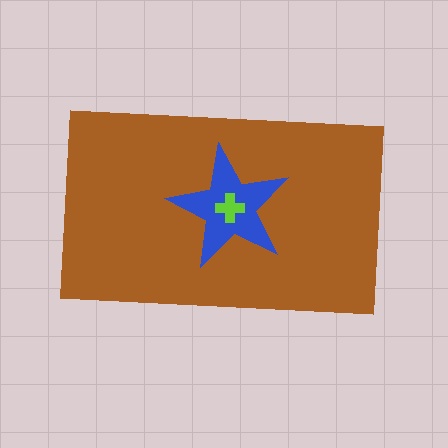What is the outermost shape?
The brown rectangle.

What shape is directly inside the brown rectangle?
The blue star.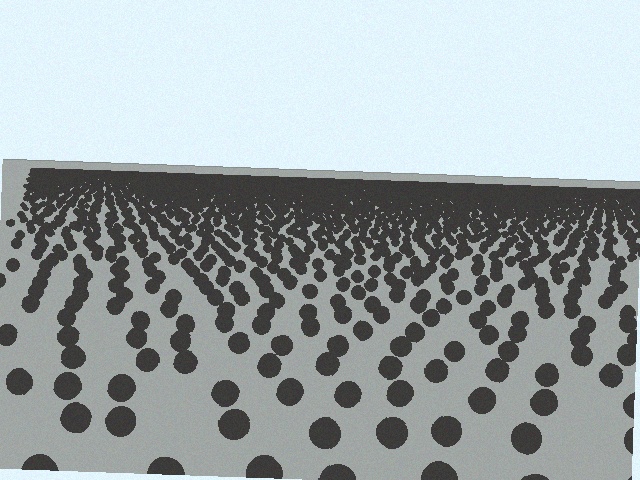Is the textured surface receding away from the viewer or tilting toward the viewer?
The surface is receding away from the viewer. Texture elements get smaller and denser toward the top.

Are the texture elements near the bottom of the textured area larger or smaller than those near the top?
Larger. Near the bottom, elements are closer to the viewer and appear at a bigger on-screen size.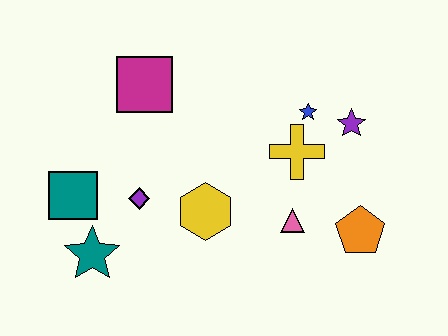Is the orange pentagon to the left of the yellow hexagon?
No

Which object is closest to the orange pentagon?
The pink triangle is closest to the orange pentagon.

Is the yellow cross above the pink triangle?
Yes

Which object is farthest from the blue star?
The teal star is farthest from the blue star.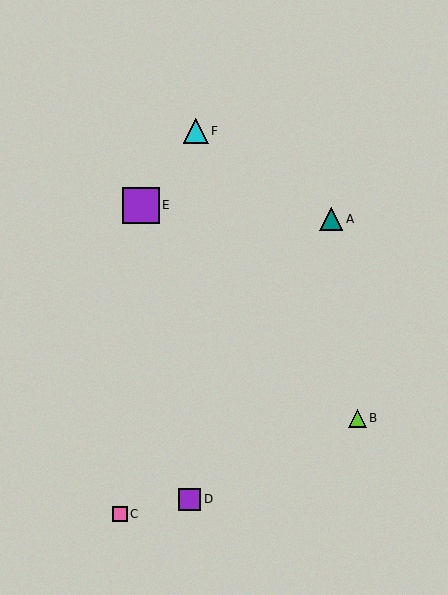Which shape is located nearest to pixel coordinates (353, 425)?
The lime triangle (labeled B) at (357, 418) is nearest to that location.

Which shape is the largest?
The purple square (labeled E) is the largest.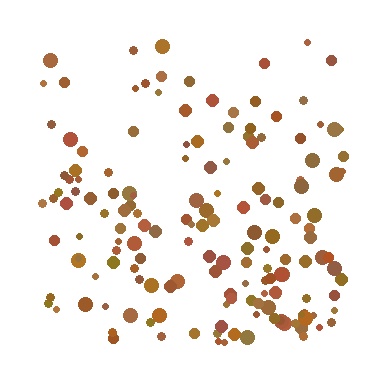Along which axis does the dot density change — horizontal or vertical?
Vertical.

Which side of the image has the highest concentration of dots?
The bottom.